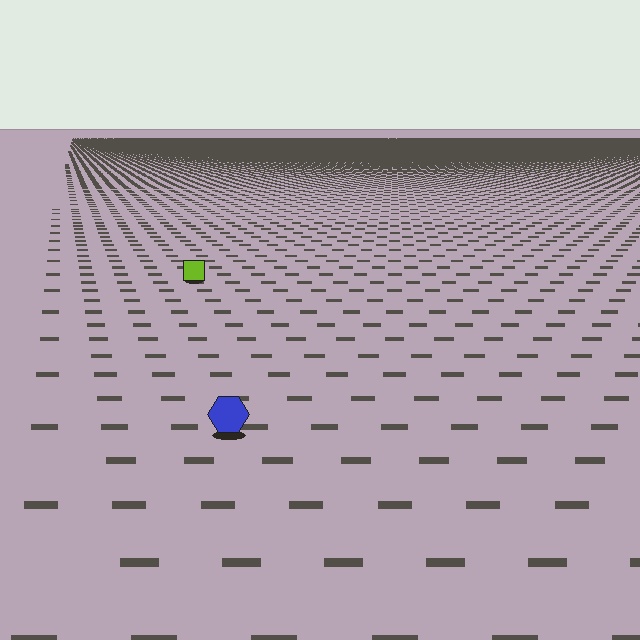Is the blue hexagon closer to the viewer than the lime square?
Yes. The blue hexagon is closer — you can tell from the texture gradient: the ground texture is coarser near it.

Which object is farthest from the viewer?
The lime square is farthest from the viewer. It appears smaller and the ground texture around it is denser.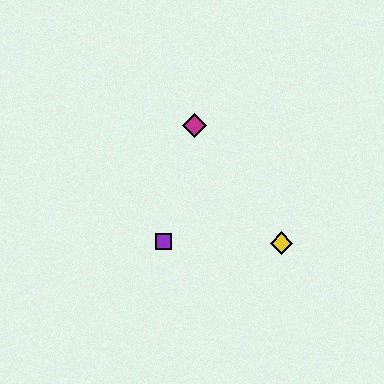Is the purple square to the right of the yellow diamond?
No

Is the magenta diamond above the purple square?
Yes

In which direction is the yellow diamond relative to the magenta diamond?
The yellow diamond is below the magenta diamond.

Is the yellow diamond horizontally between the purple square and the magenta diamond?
No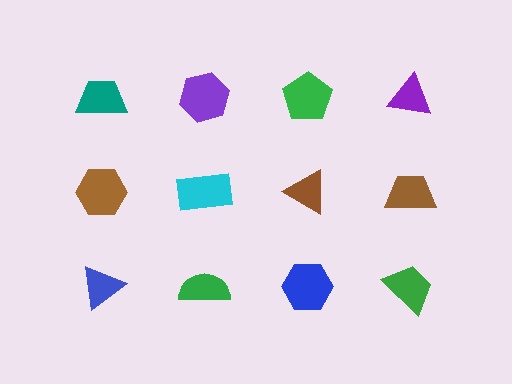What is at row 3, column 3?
A blue hexagon.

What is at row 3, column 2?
A green semicircle.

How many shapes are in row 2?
4 shapes.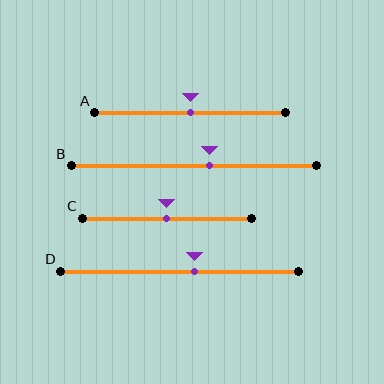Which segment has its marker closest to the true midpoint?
Segment A has its marker closest to the true midpoint.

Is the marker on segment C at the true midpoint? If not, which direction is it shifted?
Yes, the marker on segment C is at the true midpoint.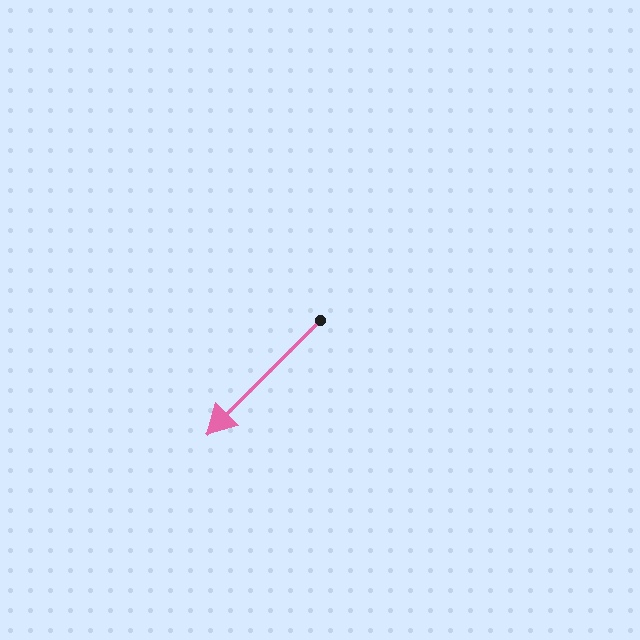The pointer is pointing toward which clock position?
Roughly 7 o'clock.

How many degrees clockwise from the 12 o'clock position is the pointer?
Approximately 225 degrees.